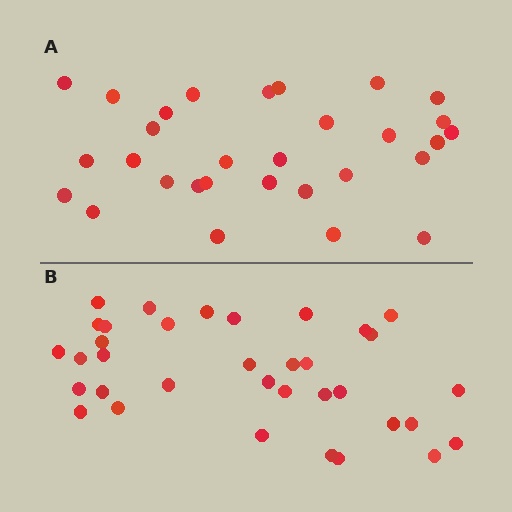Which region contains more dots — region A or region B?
Region B (the bottom region) has more dots.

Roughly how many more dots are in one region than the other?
Region B has about 5 more dots than region A.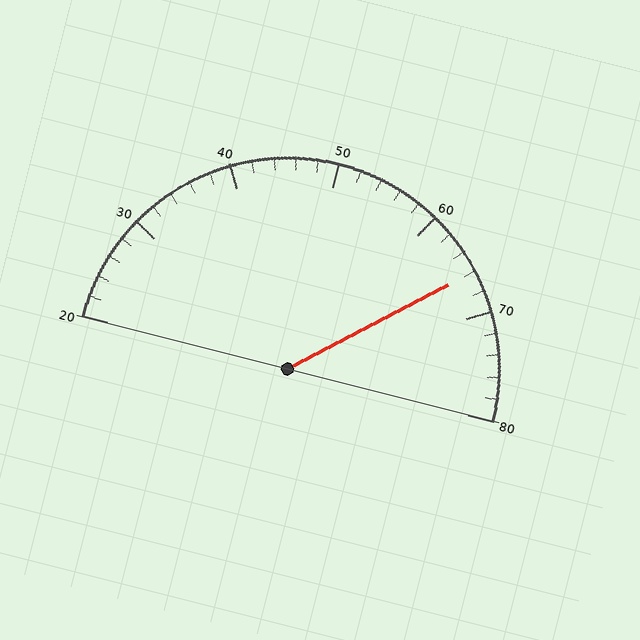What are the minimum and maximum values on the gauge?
The gauge ranges from 20 to 80.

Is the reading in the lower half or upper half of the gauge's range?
The reading is in the upper half of the range (20 to 80).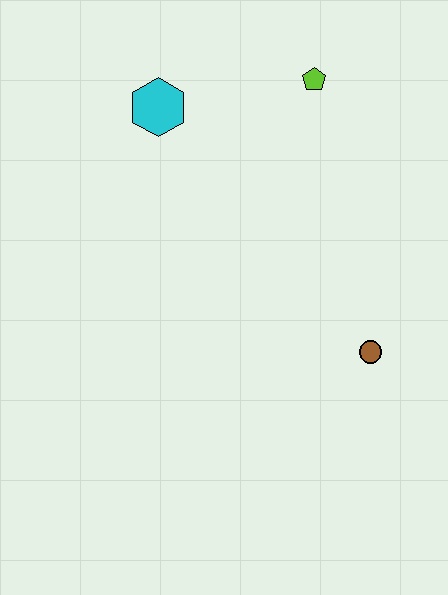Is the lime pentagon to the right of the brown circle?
No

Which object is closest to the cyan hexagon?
The lime pentagon is closest to the cyan hexagon.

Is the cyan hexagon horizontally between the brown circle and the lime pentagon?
No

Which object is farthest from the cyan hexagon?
The brown circle is farthest from the cyan hexagon.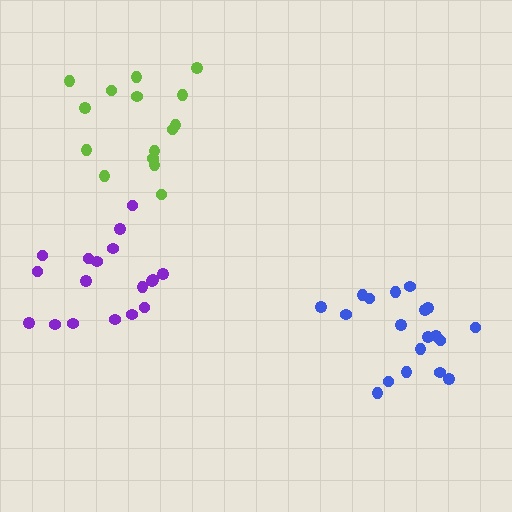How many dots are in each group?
Group 1: 18 dots, Group 2: 15 dots, Group 3: 19 dots (52 total).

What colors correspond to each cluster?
The clusters are colored: purple, lime, blue.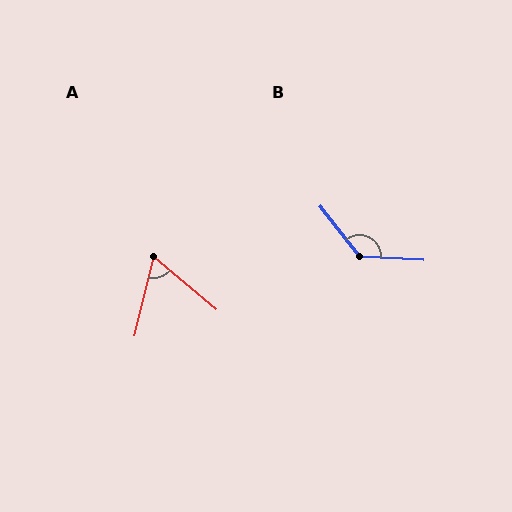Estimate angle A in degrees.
Approximately 64 degrees.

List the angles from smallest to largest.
A (64°), B (131°).